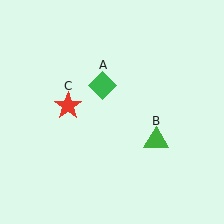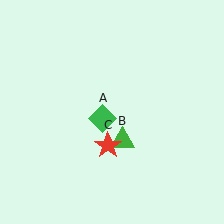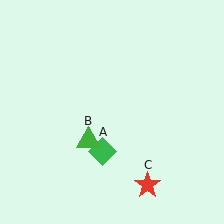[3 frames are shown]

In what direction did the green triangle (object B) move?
The green triangle (object B) moved left.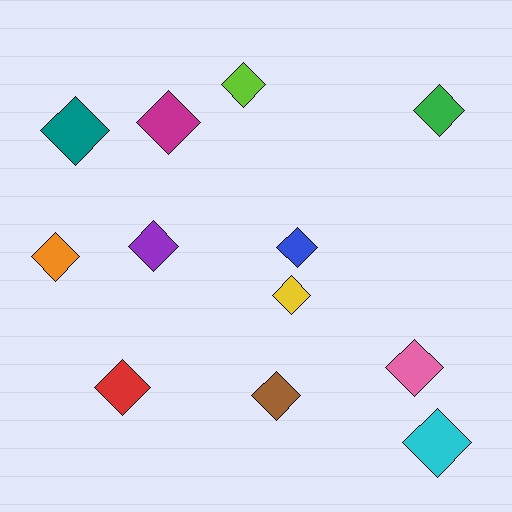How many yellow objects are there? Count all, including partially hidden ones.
There is 1 yellow object.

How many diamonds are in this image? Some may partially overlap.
There are 12 diamonds.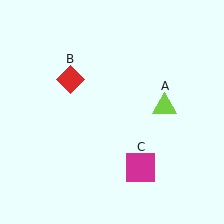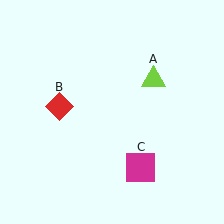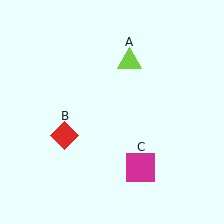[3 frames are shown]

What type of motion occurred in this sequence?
The lime triangle (object A), red diamond (object B) rotated counterclockwise around the center of the scene.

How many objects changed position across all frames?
2 objects changed position: lime triangle (object A), red diamond (object B).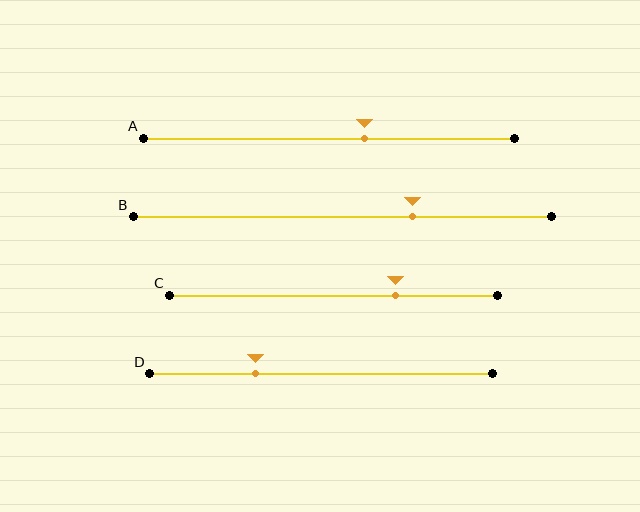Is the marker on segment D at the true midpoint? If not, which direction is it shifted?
No, the marker on segment D is shifted to the left by about 19% of the segment length.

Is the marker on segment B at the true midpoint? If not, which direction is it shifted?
No, the marker on segment B is shifted to the right by about 17% of the segment length.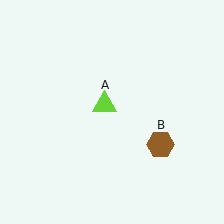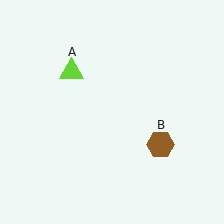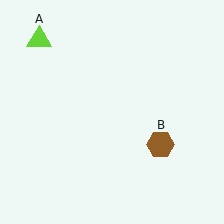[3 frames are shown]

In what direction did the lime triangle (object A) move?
The lime triangle (object A) moved up and to the left.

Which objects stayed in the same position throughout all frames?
Brown hexagon (object B) remained stationary.